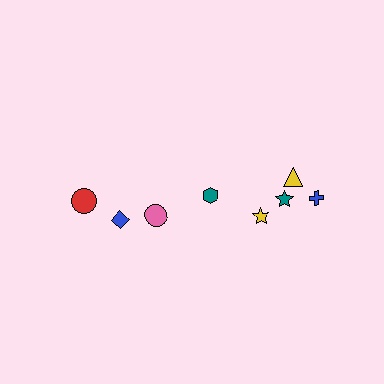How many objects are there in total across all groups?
There are 8 objects.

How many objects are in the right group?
There are 5 objects.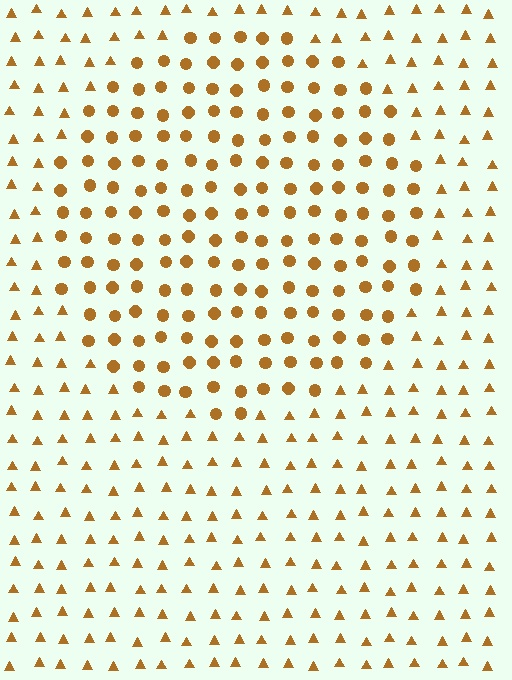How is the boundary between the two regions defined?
The boundary is defined by a change in element shape: circles inside vs. triangles outside. All elements share the same color and spacing.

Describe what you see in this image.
The image is filled with small brown elements arranged in a uniform grid. A circle-shaped region contains circles, while the surrounding area contains triangles. The boundary is defined purely by the change in element shape.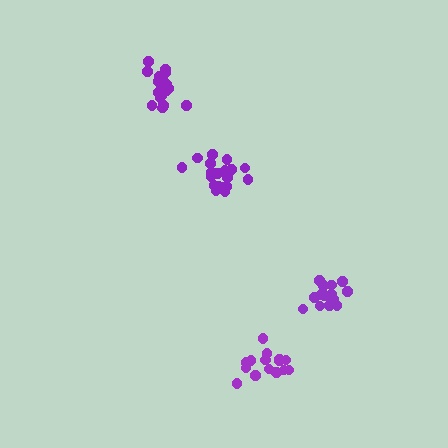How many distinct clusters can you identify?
There are 4 distinct clusters.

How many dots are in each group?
Group 1: 20 dots, Group 2: 15 dots, Group 3: 15 dots, Group 4: 21 dots (71 total).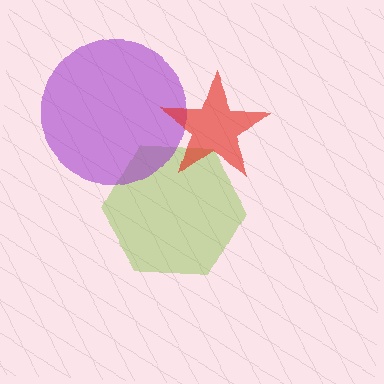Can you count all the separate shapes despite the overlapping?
Yes, there are 3 separate shapes.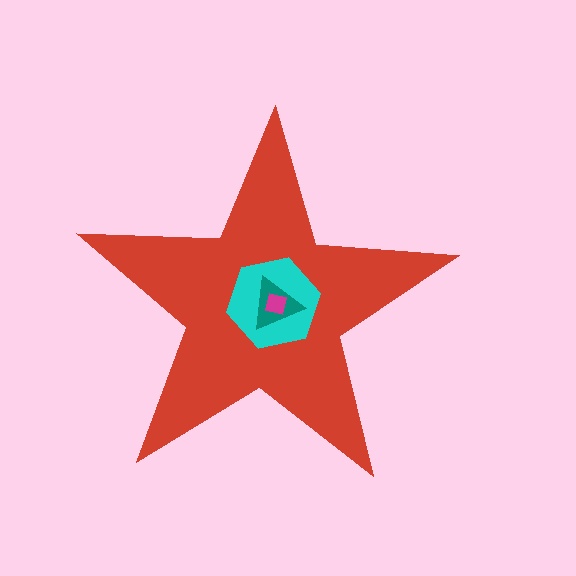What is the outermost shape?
The red star.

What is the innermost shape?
The magenta square.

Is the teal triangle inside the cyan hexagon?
Yes.